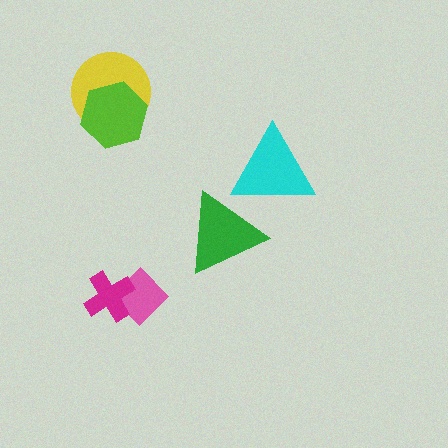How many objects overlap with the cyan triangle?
1 object overlaps with the cyan triangle.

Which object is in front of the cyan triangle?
The green triangle is in front of the cyan triangle.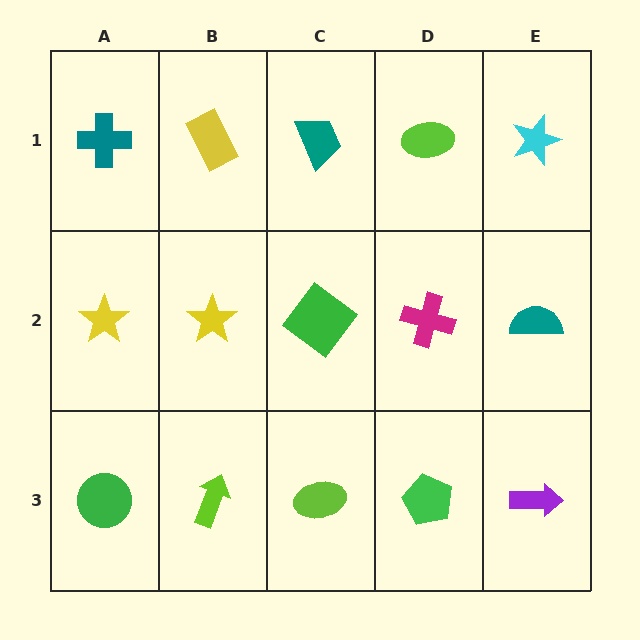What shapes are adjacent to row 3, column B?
A yellow star (row 2, column B), a green circle (row 3, column A), a lime ellipse (row 3, column C).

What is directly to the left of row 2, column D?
A green diamond.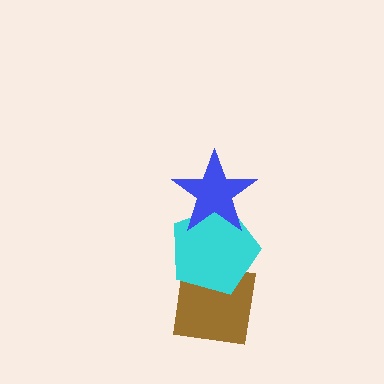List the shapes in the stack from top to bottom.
From top to bottom: the blue star, the cyan pentagon, the brown square.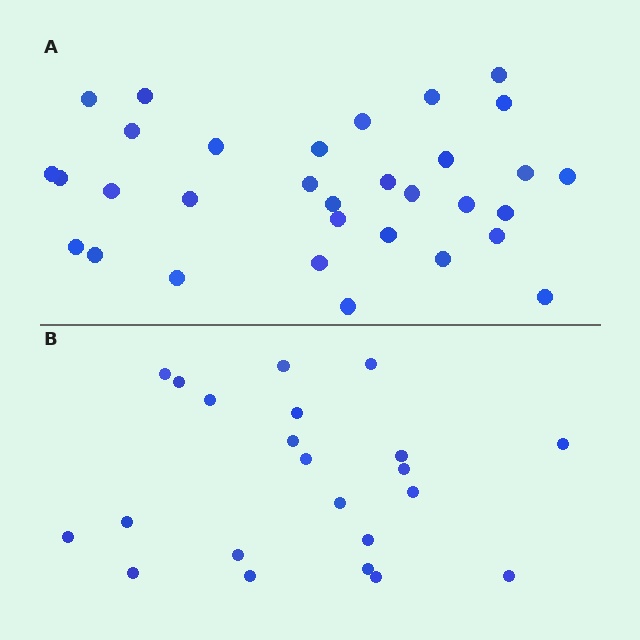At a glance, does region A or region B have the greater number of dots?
Region A (the top region) has more dots.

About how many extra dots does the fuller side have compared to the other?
Region A has roughly 10 or so more dots than region B.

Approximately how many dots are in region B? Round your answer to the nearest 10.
About 20 dots. (The exact count is 22, which rounds to 20.)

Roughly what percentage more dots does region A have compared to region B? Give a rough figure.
About 45% more.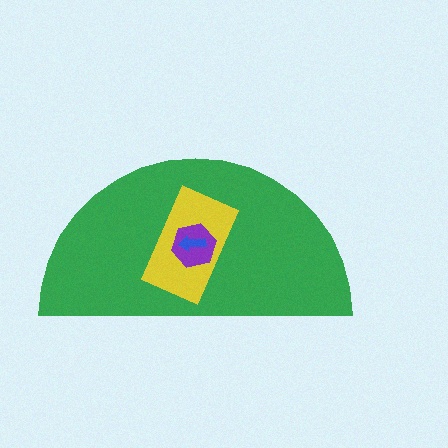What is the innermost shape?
The blue arrow.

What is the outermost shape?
The green semicircle.